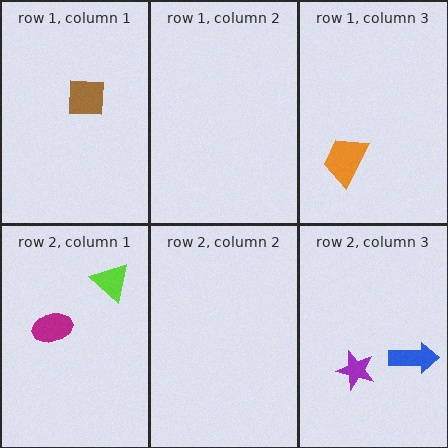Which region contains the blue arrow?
The row 2, column 3 region.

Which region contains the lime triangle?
The row 2, column 1 region.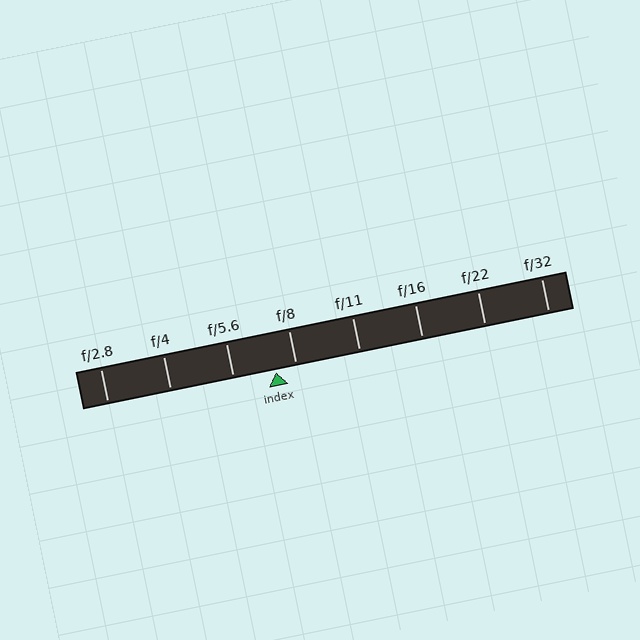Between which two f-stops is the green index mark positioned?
The index mark is between f/5.6 and f/8.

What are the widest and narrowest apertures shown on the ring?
The widest aperture shown is f/2.8 and the narrowest is f/32.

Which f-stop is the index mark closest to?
The index mark is closest to f/8.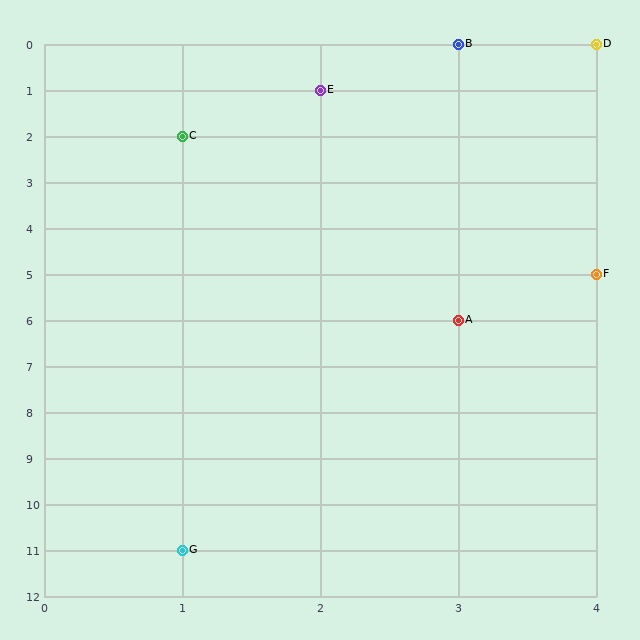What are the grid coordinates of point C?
Point C is at grid coordinates (1, 2).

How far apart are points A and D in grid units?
Points A and D are 1 column and 6 rows apart (about 6.1 grid units diagonally).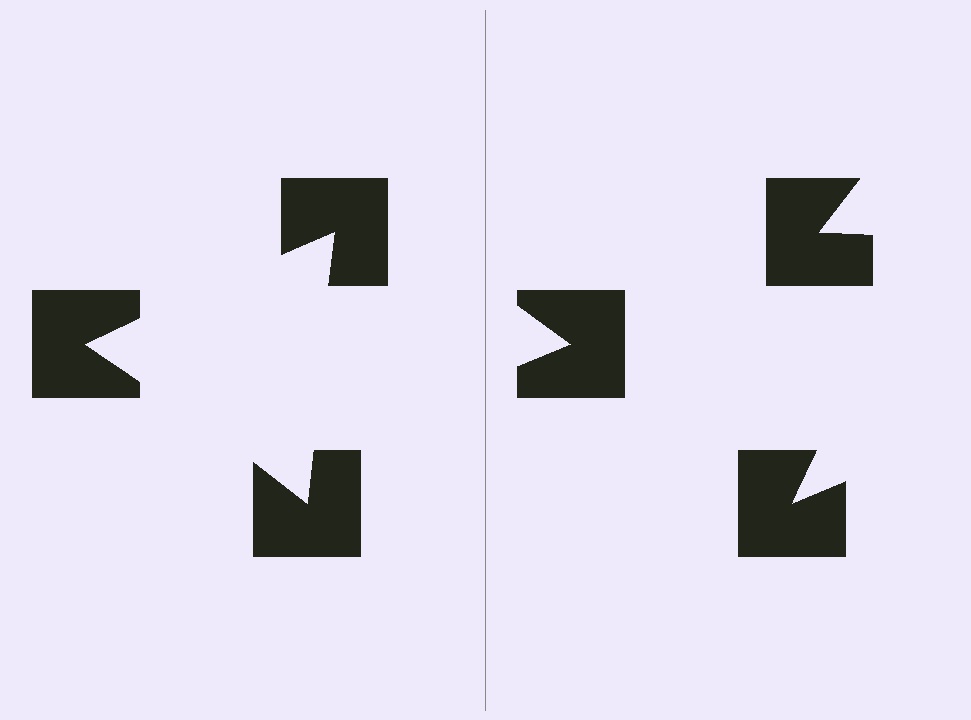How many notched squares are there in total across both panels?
6 — 3 on each side.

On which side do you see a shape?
An illusory triangle appears on the left side. On the right side the wedge cuts are rotated, so no coherent shape forms.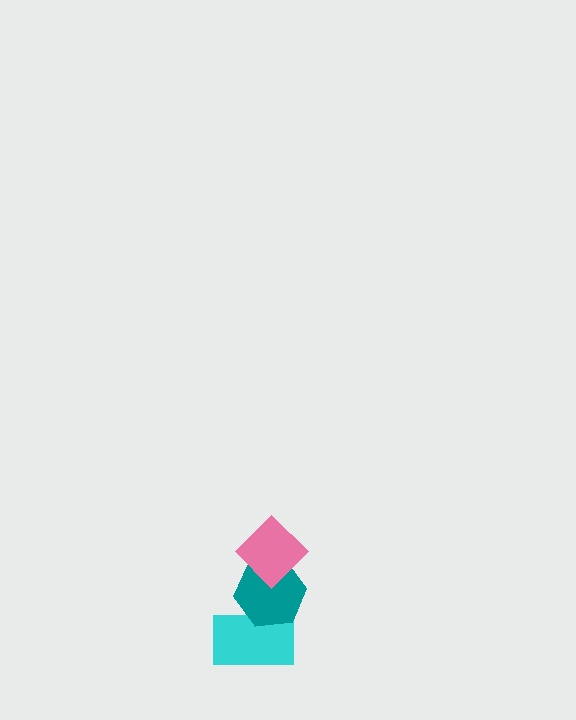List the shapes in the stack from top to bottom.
From top to bottom: the pink diamond, the teal hexagon, the cyan rectangle.